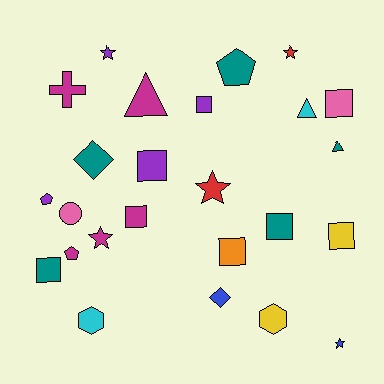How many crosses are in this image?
There is 1 cross.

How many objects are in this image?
There are 25 objects.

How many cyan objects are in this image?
There are 2 cyan objects.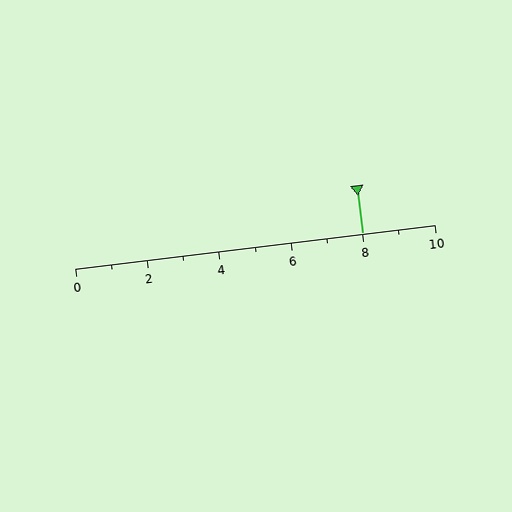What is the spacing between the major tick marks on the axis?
The major ticks are spaced 2 apart.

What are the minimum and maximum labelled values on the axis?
The axis runs from 0 to 10.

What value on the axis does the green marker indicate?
The marker indicates approximately 8.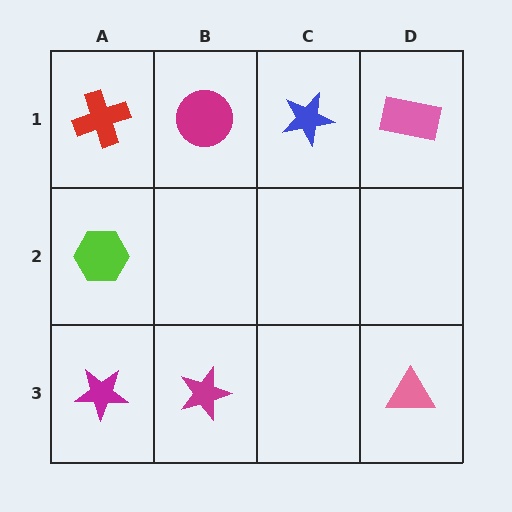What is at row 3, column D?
A pink triangle.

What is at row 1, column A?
A red cross.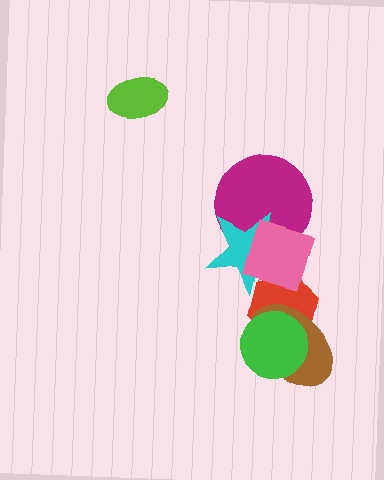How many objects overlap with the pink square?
3 objects overlap with the pink square.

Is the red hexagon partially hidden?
Yes, it is partially covered by another shape.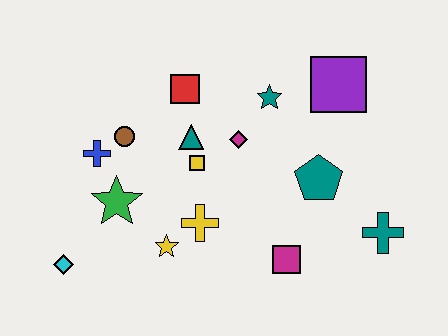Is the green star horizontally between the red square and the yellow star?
No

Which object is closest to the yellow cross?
The yellow star is closest to the yellow cross.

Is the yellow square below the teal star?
Yes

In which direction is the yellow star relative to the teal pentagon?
The yellow star is to the left of the teal pentagon.